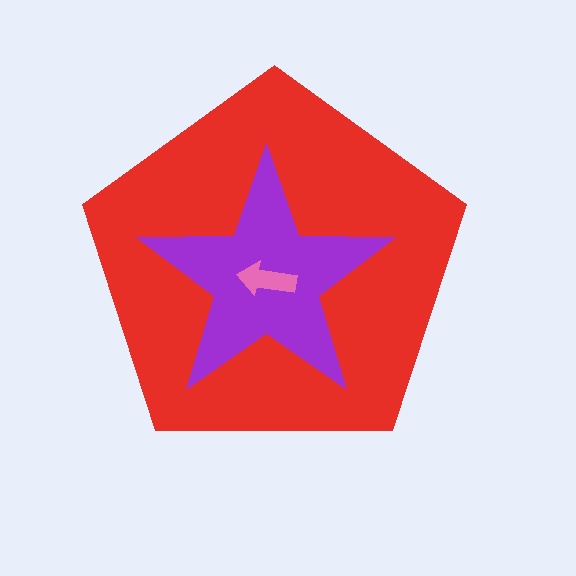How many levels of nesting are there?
3.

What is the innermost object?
The pink arrow.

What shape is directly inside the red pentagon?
The purple star.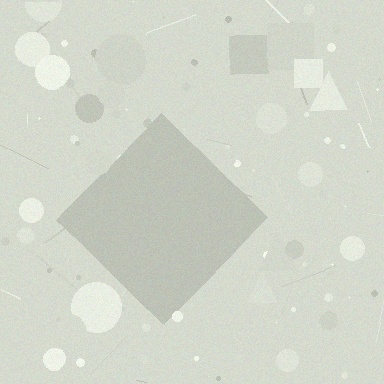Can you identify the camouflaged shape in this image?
The camouflaged shape is a diamond.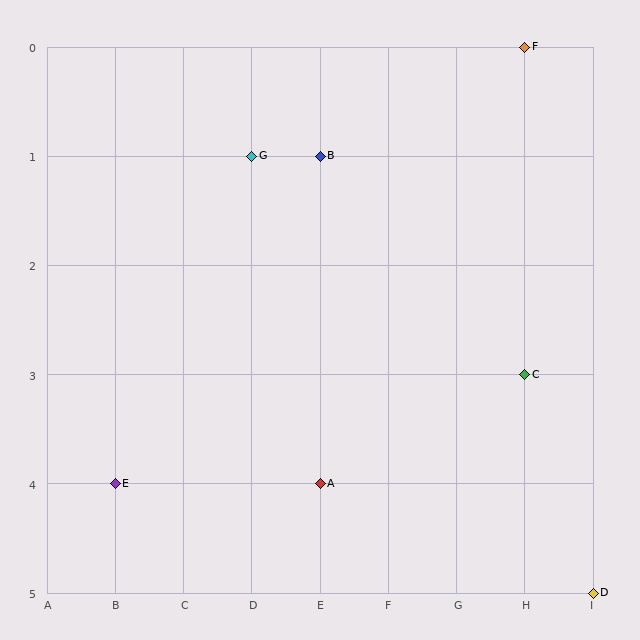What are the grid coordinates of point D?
Point D is at grid coordinates (I, 5).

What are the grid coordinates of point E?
Point E is at grid coordinates (B, 4).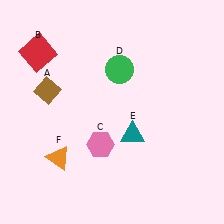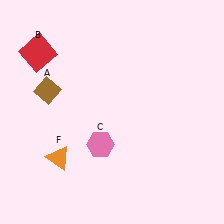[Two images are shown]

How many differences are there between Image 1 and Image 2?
There are 2 differences between the two images.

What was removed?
The green circle (D), the teal triangle (E) were removed in Image 2.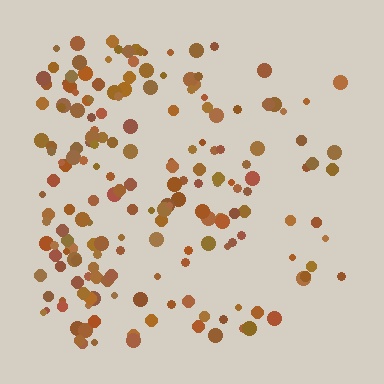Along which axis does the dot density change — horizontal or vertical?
Horizontal.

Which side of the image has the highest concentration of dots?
The left.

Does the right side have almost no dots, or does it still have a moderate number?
Still a moderate number, just noticeably fewer than the left.